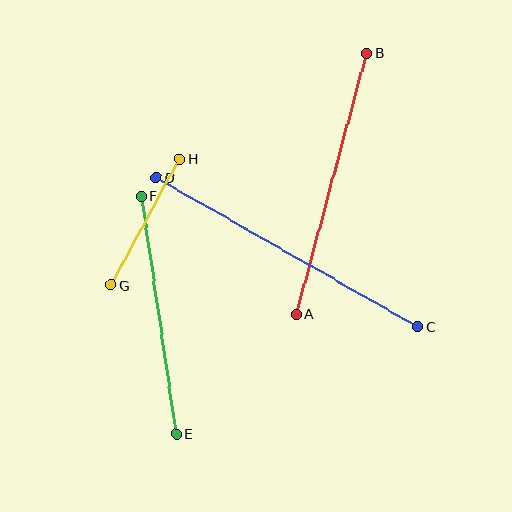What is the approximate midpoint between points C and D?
The midpoint is at approximately (287, 252) pixels.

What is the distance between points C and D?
The distance is approximately 301 pixels.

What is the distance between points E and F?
The distance is approximately 240 pixels.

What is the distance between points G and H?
The distance is approximately 144 pixels.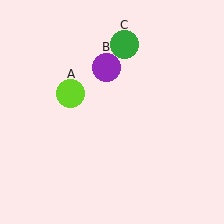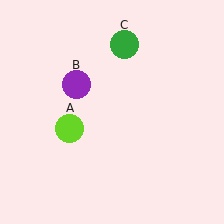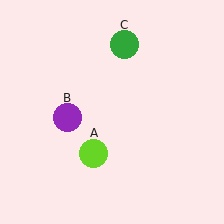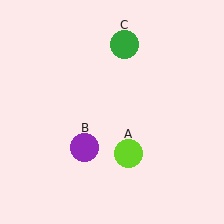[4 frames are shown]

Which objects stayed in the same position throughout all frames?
Green circle (object C) remained stationary.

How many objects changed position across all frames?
2 objects changed position: lime circle (object A), purple circle (object B).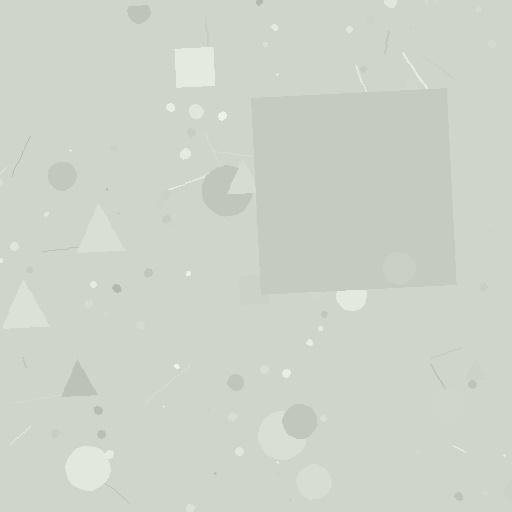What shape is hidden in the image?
A square is hidden in the image.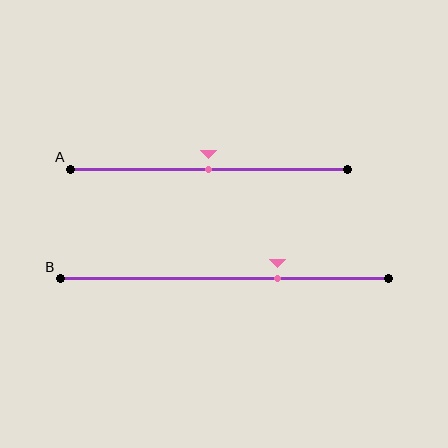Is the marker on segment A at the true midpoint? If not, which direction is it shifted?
Yes, the marker on segment A is at the true midpoint.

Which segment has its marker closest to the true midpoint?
Segment A has its marker closest to the true midpoint.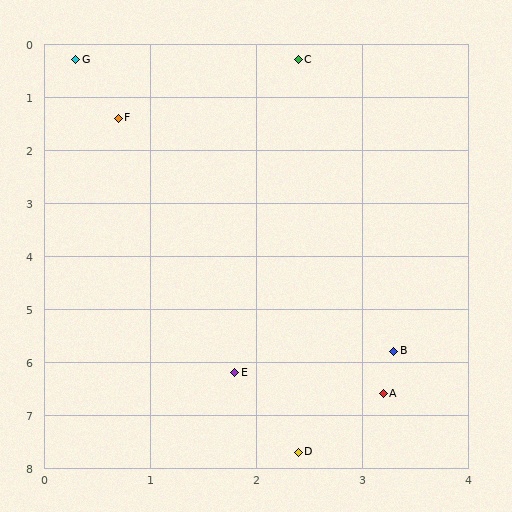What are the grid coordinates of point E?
Point E is at approximately (1.8, 6.2).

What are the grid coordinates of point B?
Point B is at approximately (3.3, 5.8).